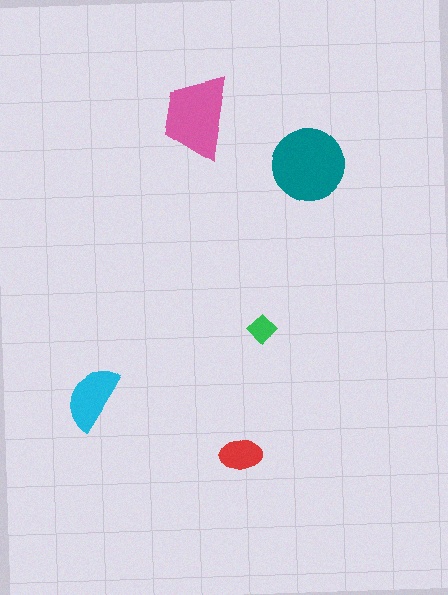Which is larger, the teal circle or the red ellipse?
The teal circle.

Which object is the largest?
The teal circle.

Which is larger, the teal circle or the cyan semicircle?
The teal circle.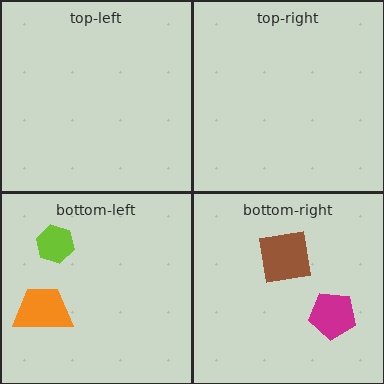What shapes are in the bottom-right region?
The magenta pentagon, the brown square.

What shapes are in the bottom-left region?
The orange trapezoid, the lime hexagon.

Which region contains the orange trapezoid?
The bottom-left region.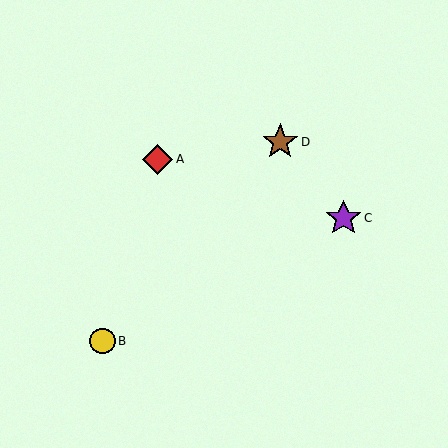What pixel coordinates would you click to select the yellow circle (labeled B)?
Click at (102, 341) to select the yellow circle B.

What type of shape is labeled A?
Shape A is a red diamond.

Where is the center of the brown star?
The center of the brown star is at (280, 142).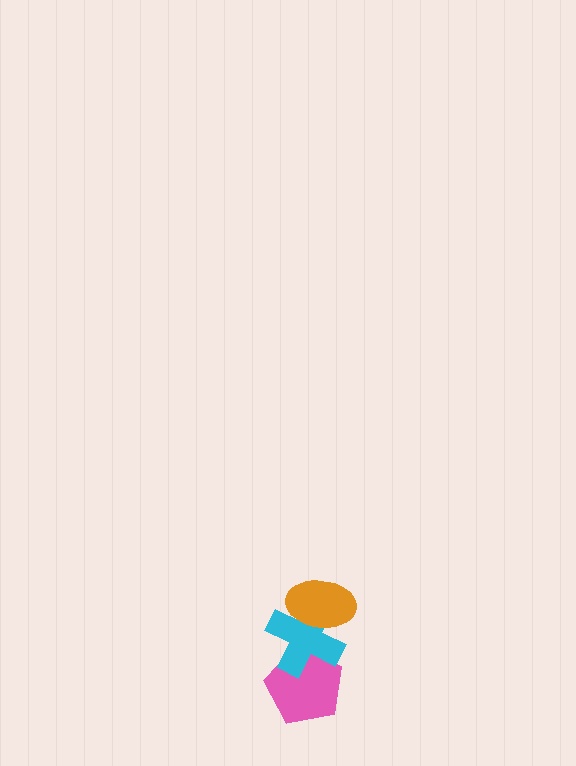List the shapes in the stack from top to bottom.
From top to bottom: the orange ellipse, the cyan cross, the pink pentagon.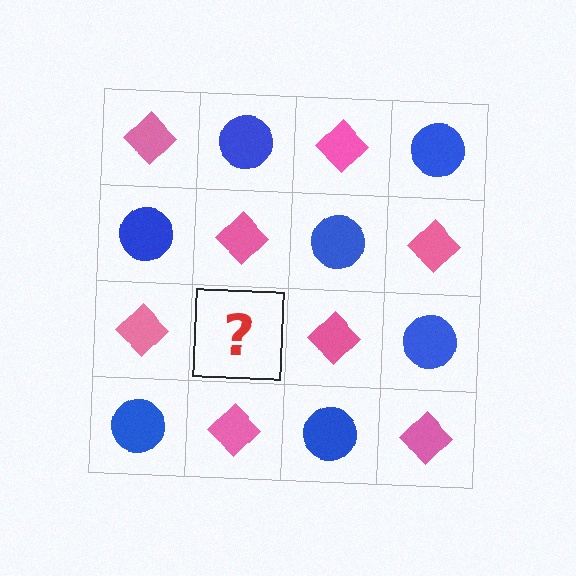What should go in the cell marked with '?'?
The missing cell should contain a blue circle.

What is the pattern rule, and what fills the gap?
The rule is that it alternates pink diamond and blue circle in a checkerboard pattern. The gap should be filled with a blue circle.